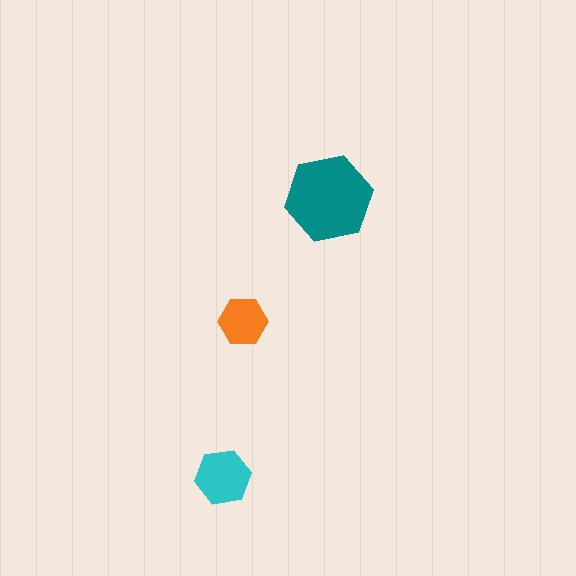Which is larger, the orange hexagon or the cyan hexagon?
The cyan one.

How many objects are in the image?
There are 3 objects in the image.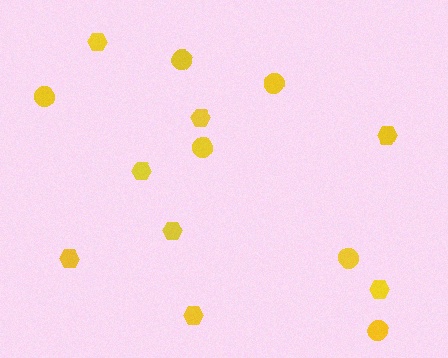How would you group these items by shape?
There are 2 groups: one group of circles (6) and one group of hexagons (8).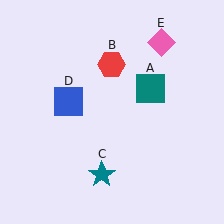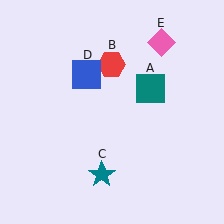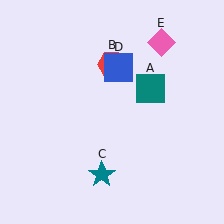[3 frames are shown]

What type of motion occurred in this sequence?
The blue square (object D) rotated clockwise around the center of the scene.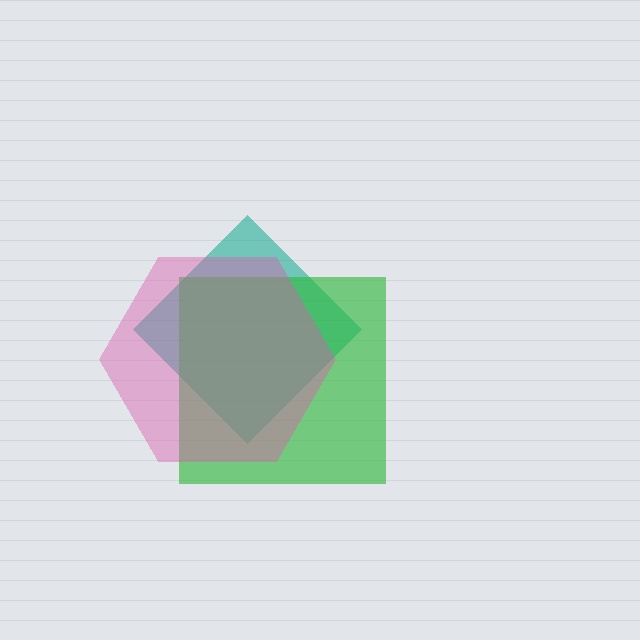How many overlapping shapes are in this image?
There are 3 overlapping shapes in the image.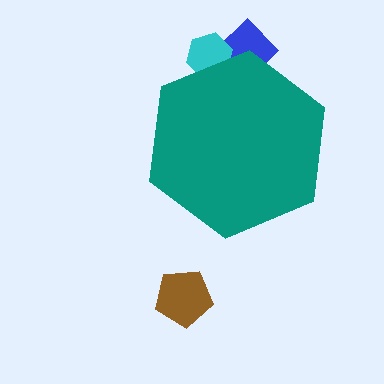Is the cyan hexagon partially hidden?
Yes, the cyan hexagon is partially hidden behind the teal hexagon.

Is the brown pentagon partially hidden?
No, the brown pentagon is fully visible.